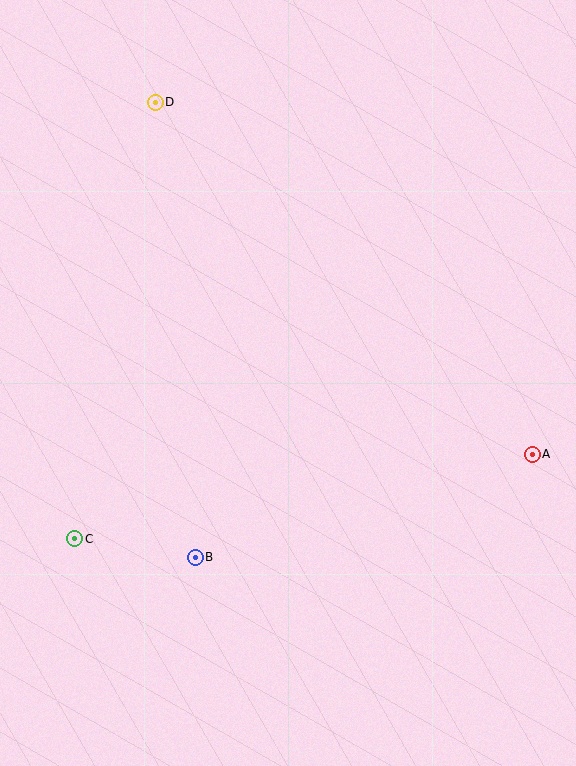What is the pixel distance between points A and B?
The distance between A and B is 352 pixels.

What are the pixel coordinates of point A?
Point A is at (532, 454).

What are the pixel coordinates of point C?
Point C is at (75, 539).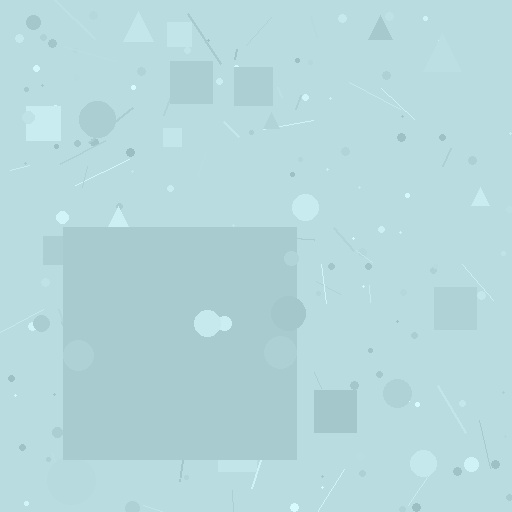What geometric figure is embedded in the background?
A square is embedded in the background.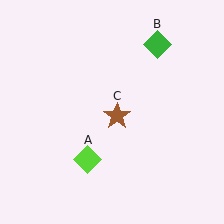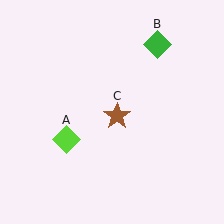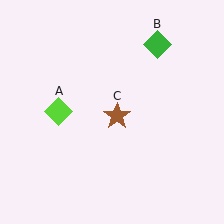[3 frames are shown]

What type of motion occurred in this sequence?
The lime diamond (object A) rotated clockwise around the center of the scene.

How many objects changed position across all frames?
1 object changed position: lime diamond (object A).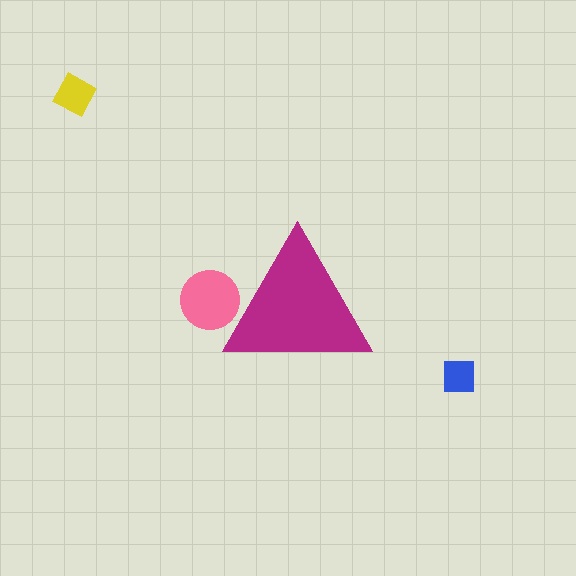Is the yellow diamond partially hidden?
No, the yellow diamond is fully visible.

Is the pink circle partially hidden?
Yes, the pink circle is partially hidden behind the magenta triangle.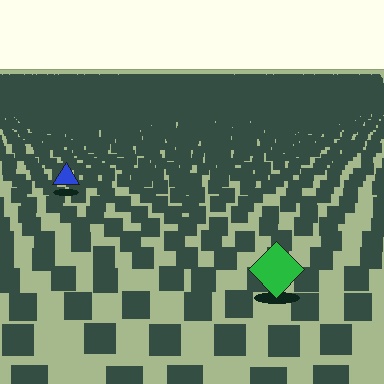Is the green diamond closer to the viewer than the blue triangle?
Yes. The green diamond is closer — you can tell from the texture gradient: the ground texture is coarser near it.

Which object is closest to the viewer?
The green diamond is closest. The texture marks near it are larger and more spread out.